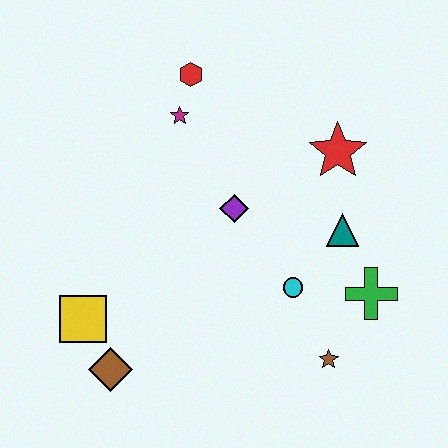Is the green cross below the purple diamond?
Yes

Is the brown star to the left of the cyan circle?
No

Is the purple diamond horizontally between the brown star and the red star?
No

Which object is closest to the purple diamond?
The cyan circle is closest to the purple diamond.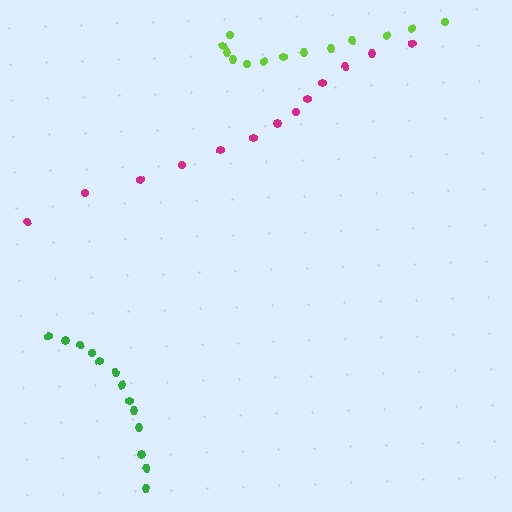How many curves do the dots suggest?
There are 3 distinct paths.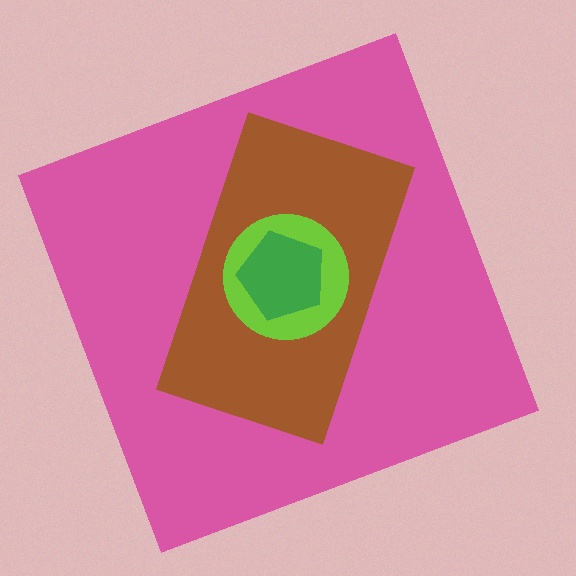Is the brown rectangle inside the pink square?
Yes.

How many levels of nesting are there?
4.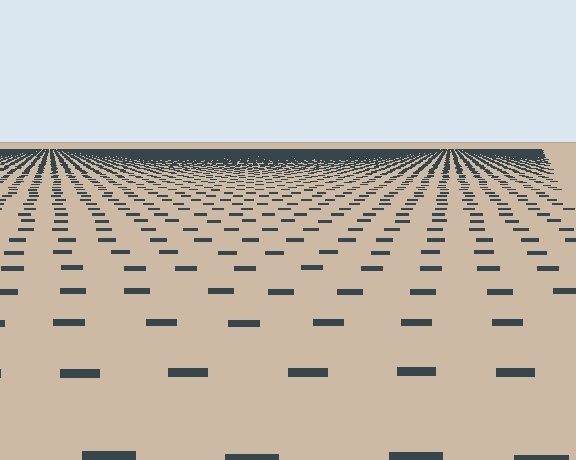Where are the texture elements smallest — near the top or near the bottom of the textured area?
Near the top.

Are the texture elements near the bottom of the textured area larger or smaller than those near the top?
Larger. Near the bottom, elements are closer to the viewer and appear at a bigger on-screen size.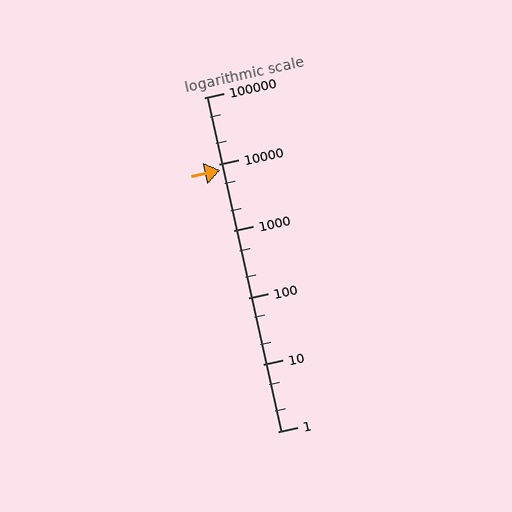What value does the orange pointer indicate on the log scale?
The pointer indicates approximately 8100.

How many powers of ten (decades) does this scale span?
The scale spans 5 decades, from 1 to 100000.